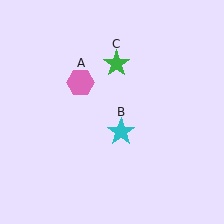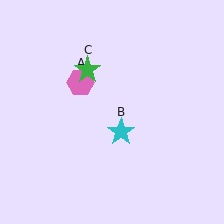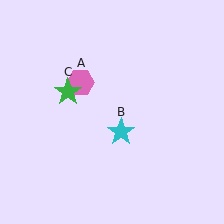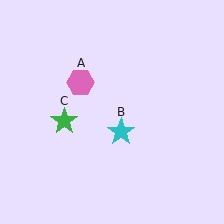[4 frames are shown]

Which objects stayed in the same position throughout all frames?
Pink hexagon (object A) and cyan star (object B) remained stationary.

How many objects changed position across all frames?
1 object changed position: green star (object C).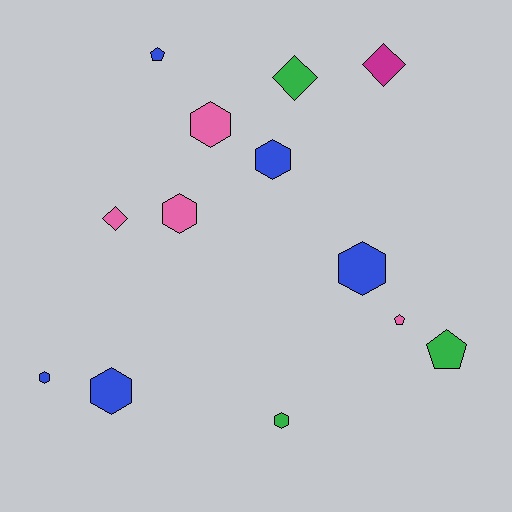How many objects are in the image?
There are 13 objects.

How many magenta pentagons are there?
There are no magenta pentagons.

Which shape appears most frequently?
Hexagon, with 7 objects.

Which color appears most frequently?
Blue, with 5 objects.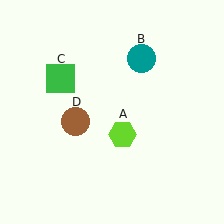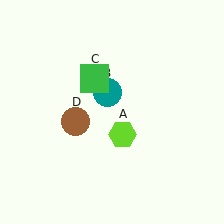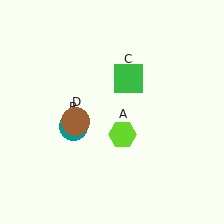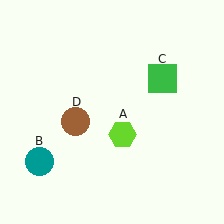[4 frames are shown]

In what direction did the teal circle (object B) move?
The teal circle (object B) moved down and to the left.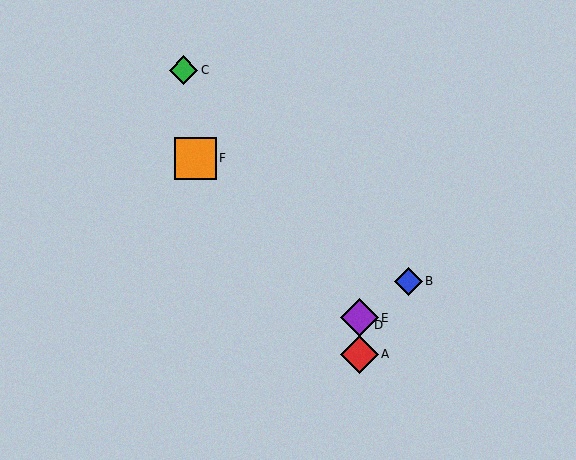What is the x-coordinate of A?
Object A is at x≈359.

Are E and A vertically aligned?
Yes, both are at x≈359.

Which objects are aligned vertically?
Objects A, D, E are aligned vertically.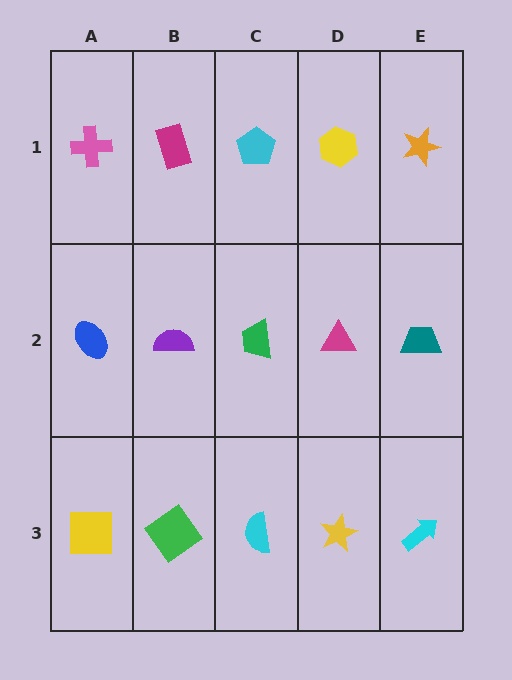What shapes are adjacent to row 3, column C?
A green trapezoid (row 2, column C), a green diamond (row 3, column B), a yellow star (row 3, column D).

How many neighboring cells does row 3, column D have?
3.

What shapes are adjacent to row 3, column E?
A teal trapezoid (row 2, column E), a yellow star (row 3, column D).